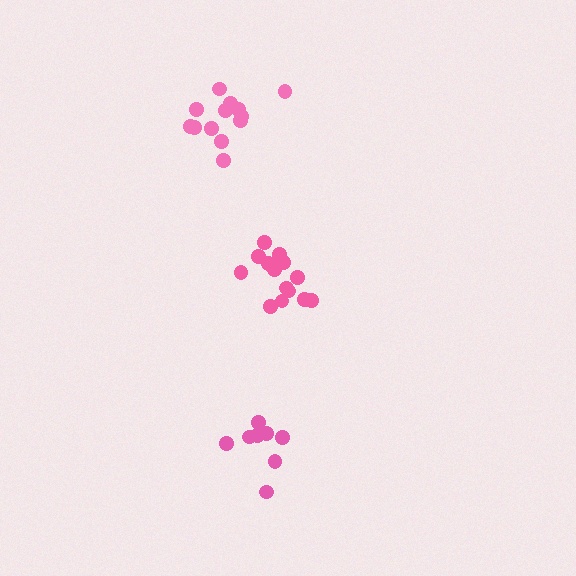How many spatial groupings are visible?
There are 3 spatial groupings.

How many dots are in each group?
Group 1: 14 dots, Group 2: 13 dots, Group 3: 8 dots (35 total).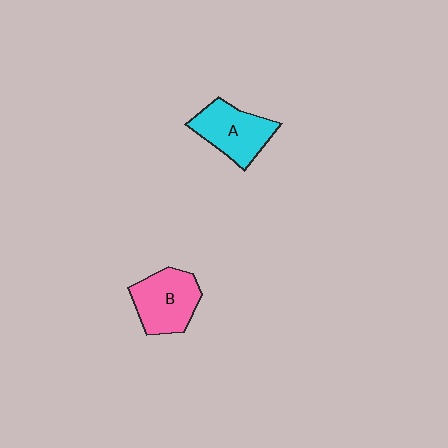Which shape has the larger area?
Shape B (pink).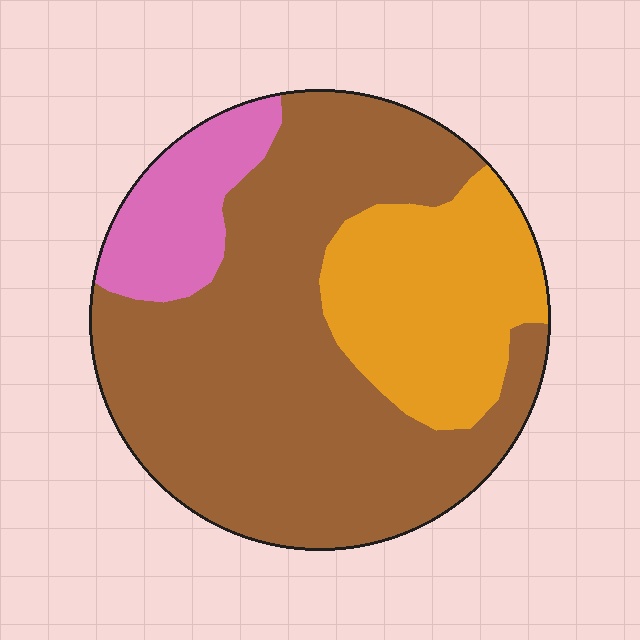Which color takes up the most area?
Brown, at roughly 65%.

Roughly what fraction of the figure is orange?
Orange covers around 25% of the figure.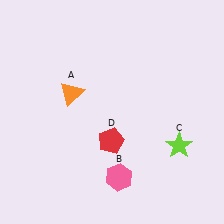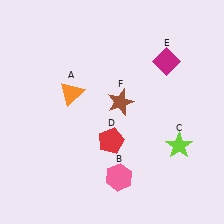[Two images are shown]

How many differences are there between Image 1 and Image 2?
There are 2 differences between the two images.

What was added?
A magenta diamond (E), a brown star (F) were added in Image 2.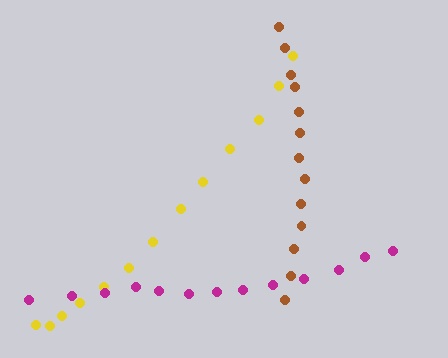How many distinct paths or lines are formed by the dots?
There are 3 distinct paths.